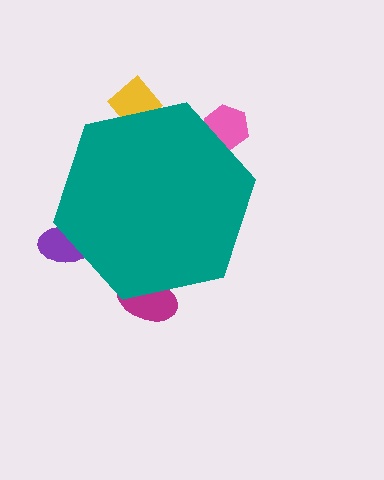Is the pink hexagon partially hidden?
Yes, the pink hexagon is partially hidden behind the teal hexagon.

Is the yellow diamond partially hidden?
Yes, the yellow diamond is partially hidden behind the teal hexagon.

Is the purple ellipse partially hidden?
Yes, the purple ellipse is partially hidden behind the teal hexagon.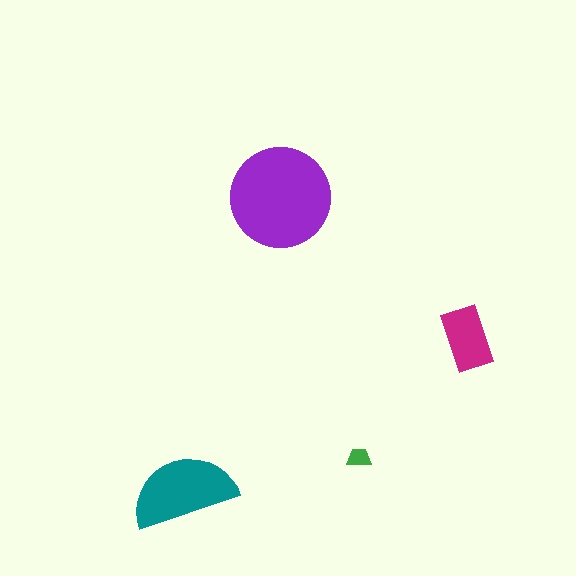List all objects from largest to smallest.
The purple circle, the teal semicircle, the magenta rectangle, the green trapezoid.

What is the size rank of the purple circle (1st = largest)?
1st.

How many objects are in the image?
There are 4 objects in the image.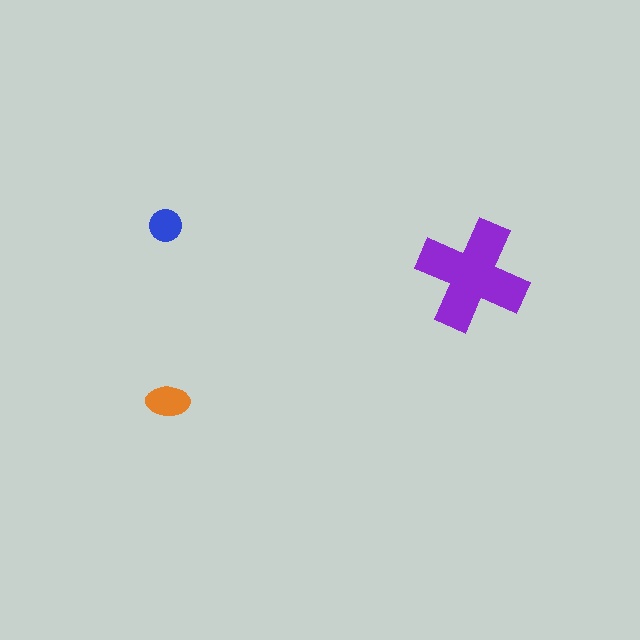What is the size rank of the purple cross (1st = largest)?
1st.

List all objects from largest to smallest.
The purple cross, the orange ellipse, the blue circle.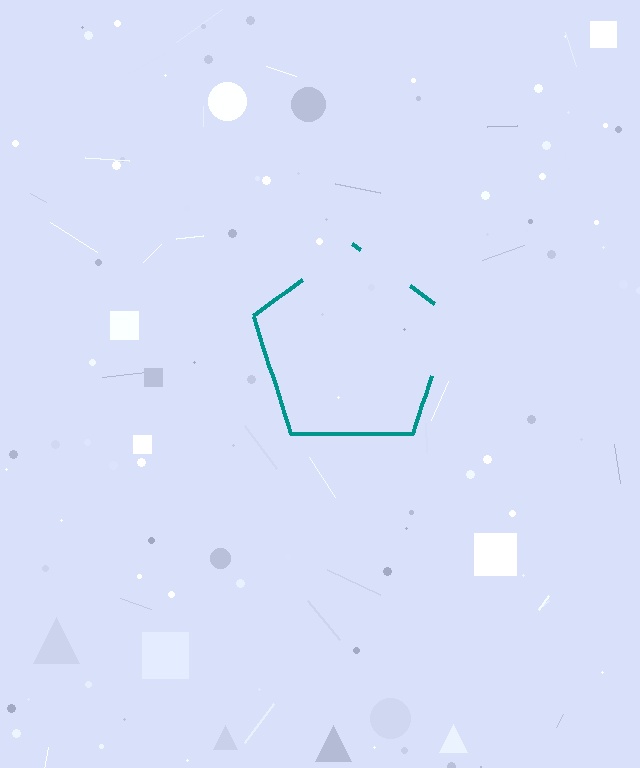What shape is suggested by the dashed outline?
The dashed outline suggests a pentagon.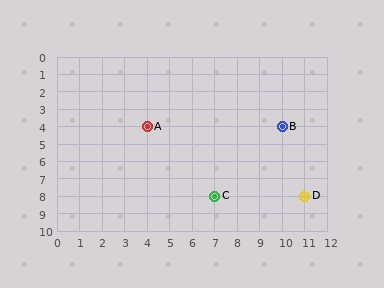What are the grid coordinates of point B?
Point B is at grid coordinates (10, 4).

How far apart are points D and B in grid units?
Points D and B are 1 column and 4 rows apart (about 4.1 grid units diagonally).